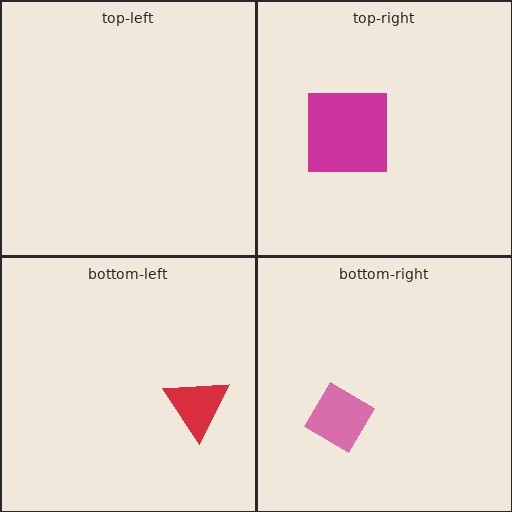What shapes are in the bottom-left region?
The red triangle.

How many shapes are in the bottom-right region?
1.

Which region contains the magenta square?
The top-right region.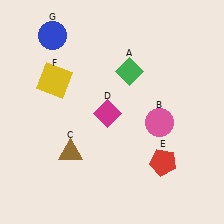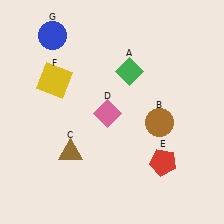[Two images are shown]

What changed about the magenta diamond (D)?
In Image 1, D is magenta. In Image 2, it changed to pink.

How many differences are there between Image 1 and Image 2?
There are 2 differences between the two images.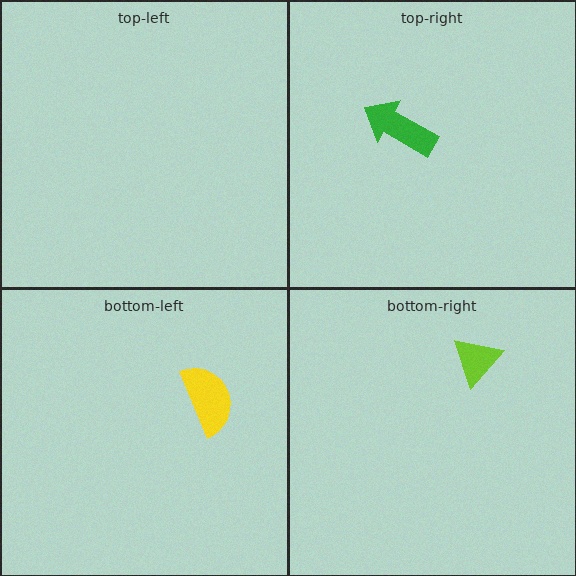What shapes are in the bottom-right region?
The lime triangle.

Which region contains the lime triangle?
The bottom-right region.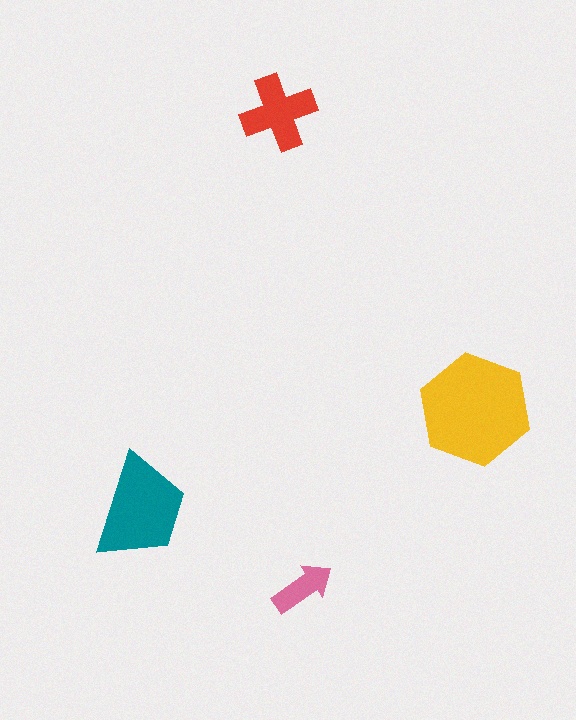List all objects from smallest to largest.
The pink arrow, the red cross, the teal trapezoid, the yellow hexagon.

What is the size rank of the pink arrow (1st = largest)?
4th.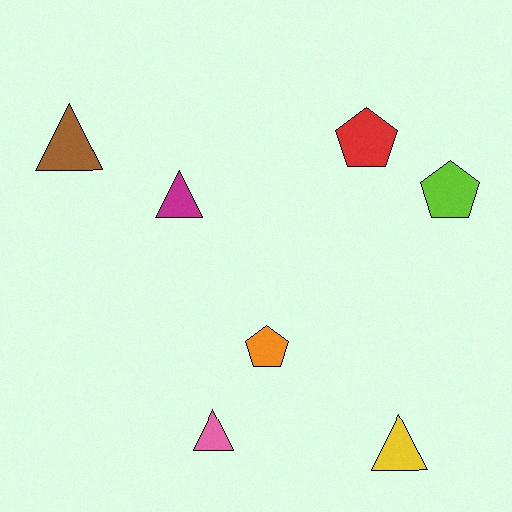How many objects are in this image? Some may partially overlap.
There are 7 objects.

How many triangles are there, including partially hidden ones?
There are 4 triangles.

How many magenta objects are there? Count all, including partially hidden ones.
There is 1 magenta object.